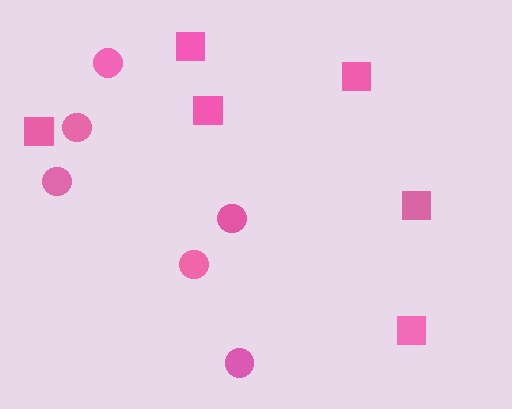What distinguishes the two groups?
There are 2 groups: one group of squares (6) and one group of circles (6).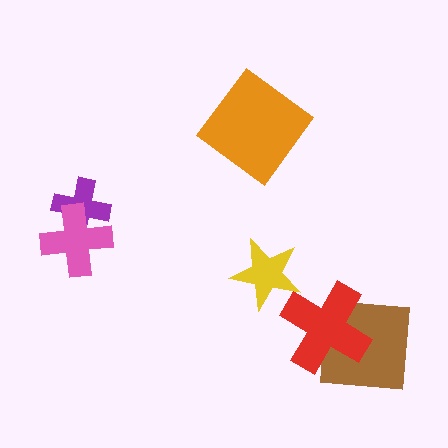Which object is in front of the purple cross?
The pink cross is in front of the purple cross.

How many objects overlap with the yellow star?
0 objects overlap with the yellow star.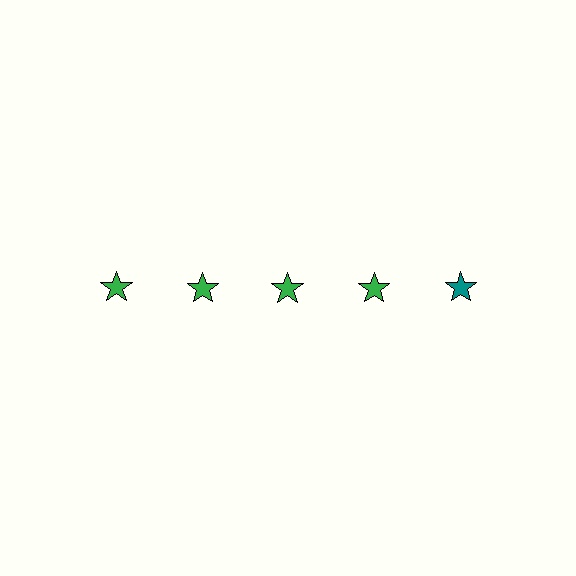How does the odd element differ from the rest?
It has a different color: teal instead of green.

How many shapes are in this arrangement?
There are 5 shapes arranged in a grid pattern.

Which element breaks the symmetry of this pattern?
The teal star in the top row, rightmost column breaks the symmetry. All other shapes are green stars.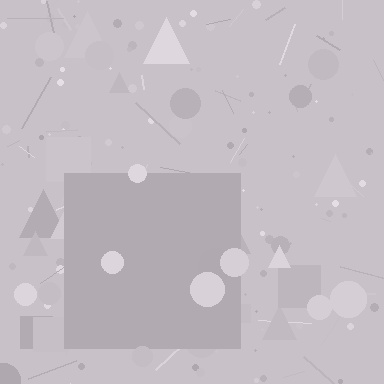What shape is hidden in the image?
A square is hidden in the image.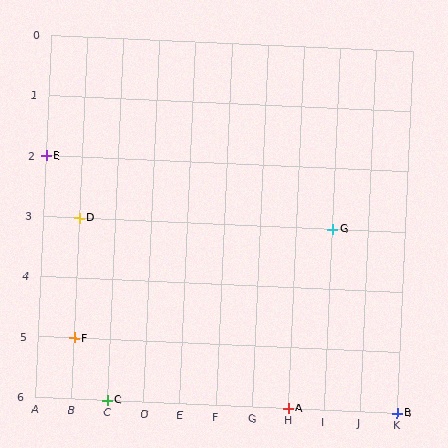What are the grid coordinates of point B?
Point B is at grid coordinates (K, 6).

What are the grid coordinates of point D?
Point D is at grid coordinates (B, 3).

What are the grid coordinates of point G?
Point G is at grid coordinates (I, 3).